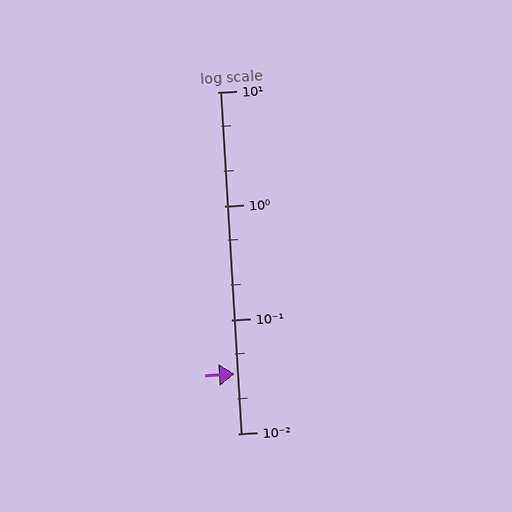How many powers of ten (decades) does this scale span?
The scale spans 3 decades, from 0.01 to 10.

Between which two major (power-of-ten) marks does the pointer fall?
The pointer is between 0.01 and 0.1.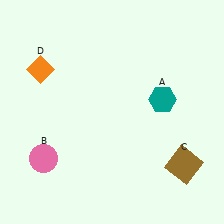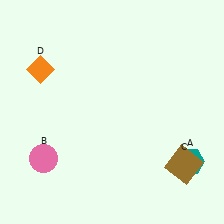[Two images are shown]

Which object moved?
The teal hexagon (A) moved down.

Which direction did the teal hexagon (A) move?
The teal hexagon (A) moved down.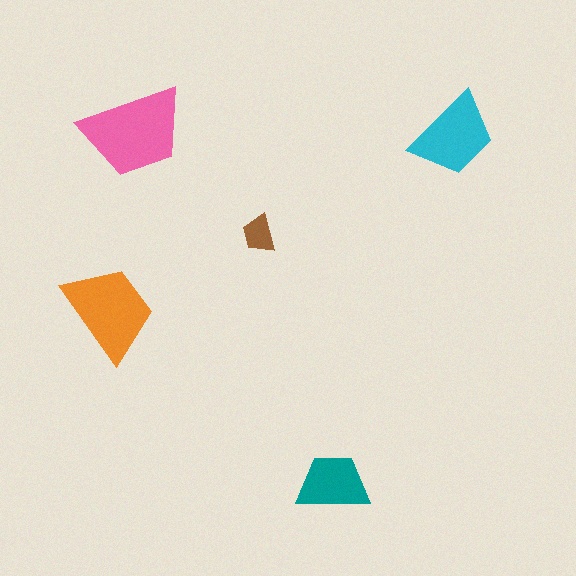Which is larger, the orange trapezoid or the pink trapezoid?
The pink one.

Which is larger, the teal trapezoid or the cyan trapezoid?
The cyan one.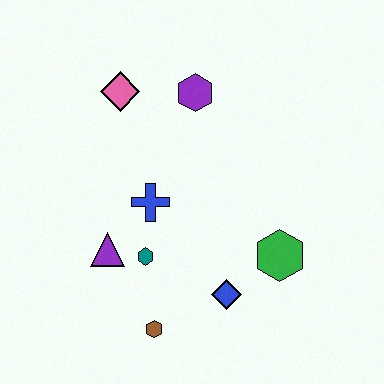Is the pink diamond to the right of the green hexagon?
No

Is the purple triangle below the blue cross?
Yes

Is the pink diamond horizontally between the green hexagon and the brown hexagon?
No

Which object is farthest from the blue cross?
The green hexagon is farthest from the blue cross.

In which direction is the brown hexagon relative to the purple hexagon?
The brown hexagon is below the purple hexagon.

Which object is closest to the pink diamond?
The purple hexagon is closest to the pink diamond.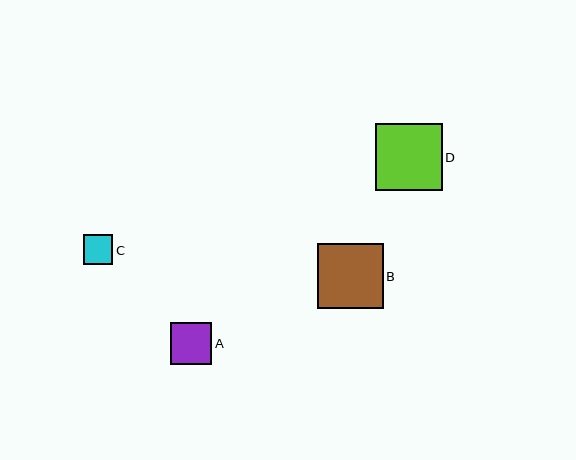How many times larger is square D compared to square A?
Square D is approximately 1.6 times the size of square A.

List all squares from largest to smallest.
From largest to smallest: D, B, A, C.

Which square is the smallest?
Square C is the smallest with a size of approximately 30 pixels.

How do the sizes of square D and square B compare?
Square D and square B are approximately the same size.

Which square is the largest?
Square D is the largest with a size of approximately 67 pixels.